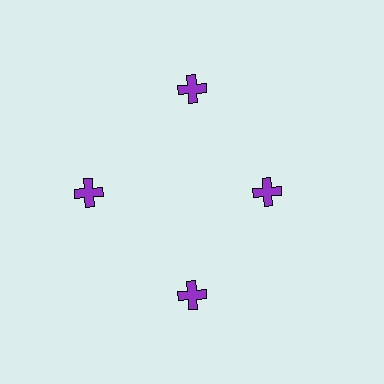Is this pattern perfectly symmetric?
No. The 4 purple crosses are arranged in a ring, but one element near the 3 o'clock position is pulled inward toward the center, breaking the 4-fold rotational symmetry.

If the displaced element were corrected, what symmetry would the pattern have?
It would have 4-fold rotational symmetry — the pattern would map onto itself every 90 degrees.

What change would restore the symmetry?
The symmetry would be restored by moving it outward, back onto the ring so that all 4 crosses sit at equal angles and equal distance from the center.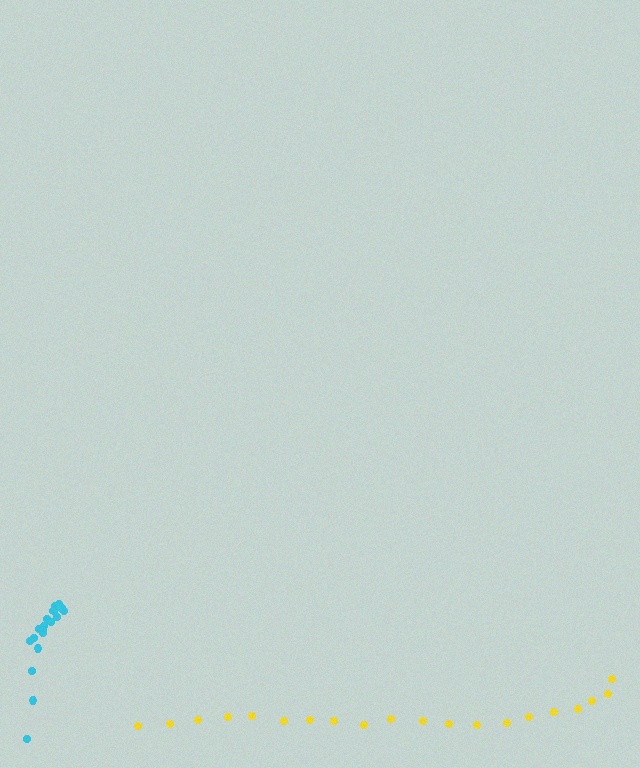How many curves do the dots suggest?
There are 2 distinct paths.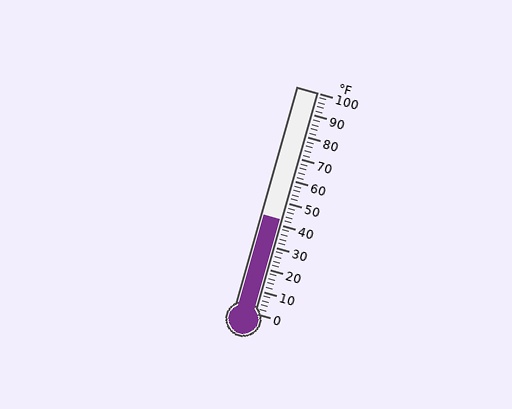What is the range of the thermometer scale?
The thermometer scale ranges from 0°F to 100°F.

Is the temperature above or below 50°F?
The temperature is below 50°F.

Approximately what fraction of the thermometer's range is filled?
The thermometer is filled to approximately 40% of its range.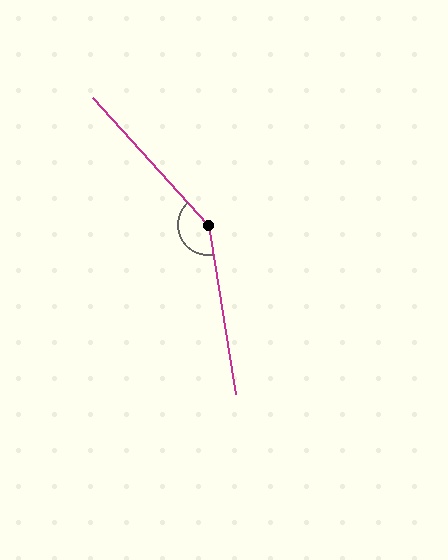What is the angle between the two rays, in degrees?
Approximately 147 degrees.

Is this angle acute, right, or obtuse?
It is obtuse.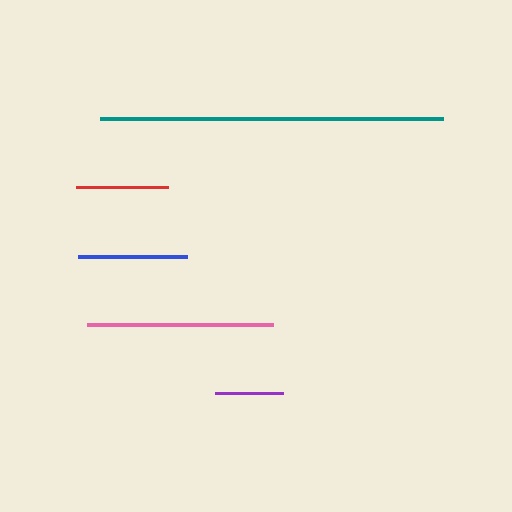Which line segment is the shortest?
The purple line is the shortest at approximately 68 pixels.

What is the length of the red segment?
The red segment is approximately 92 pixels long.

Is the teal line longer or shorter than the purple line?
The teal line is longer than the purple line.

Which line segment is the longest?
The teal line is the longest at approximately 343 pixels.